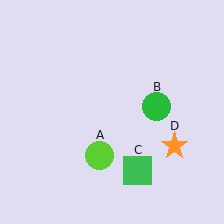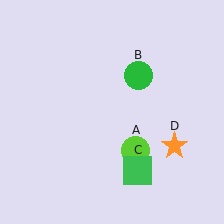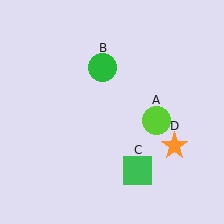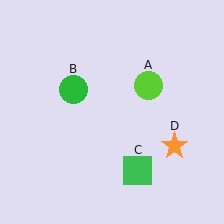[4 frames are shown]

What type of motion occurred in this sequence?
The lime circle (object A), green circle (object B) rotated counterclockwise around the center of the scene.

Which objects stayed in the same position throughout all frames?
Green square (object C) and orange star (object D) remained stationary.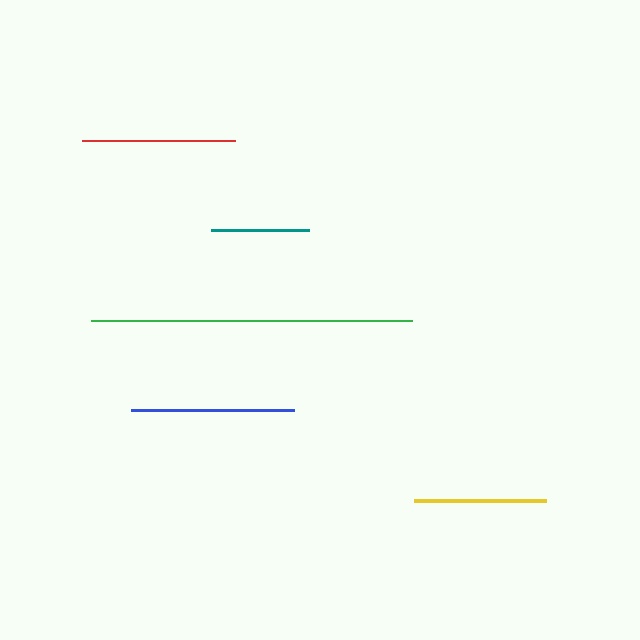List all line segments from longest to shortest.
From longest to shortest: green, blue, red, yellow, teal.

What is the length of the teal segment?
The teal segment is approximately 98 pixels long.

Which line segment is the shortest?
The teal line is the shortest at approximately 98 pixels.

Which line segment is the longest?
The green line is the longest at approximately 321 pixels.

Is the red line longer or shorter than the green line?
The green line is longer than the red line.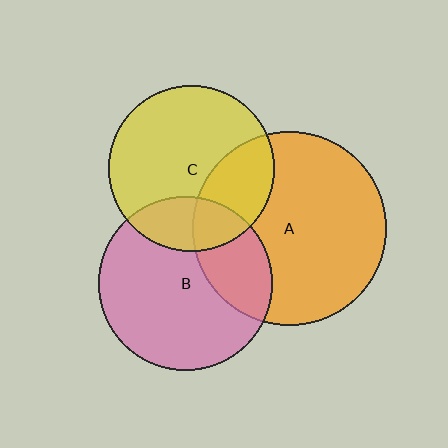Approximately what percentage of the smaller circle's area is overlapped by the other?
Approximately 30%.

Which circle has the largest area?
Circle A (orange).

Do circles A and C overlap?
Yes.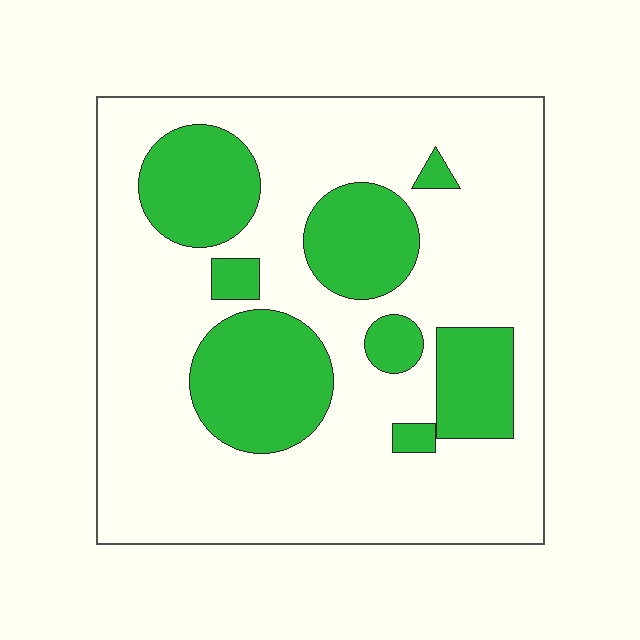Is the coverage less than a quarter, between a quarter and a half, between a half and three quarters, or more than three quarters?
Between a quarter and a half.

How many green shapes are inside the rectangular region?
8.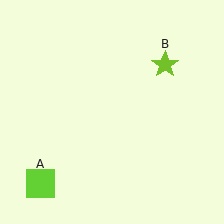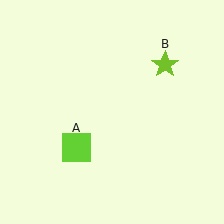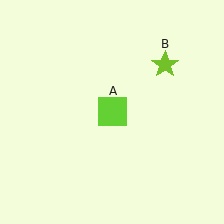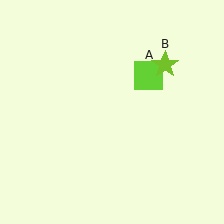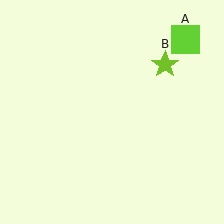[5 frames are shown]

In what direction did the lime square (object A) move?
The lime square (object A) moved up and to the right.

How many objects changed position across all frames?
1 object changed position: lime square (object A).